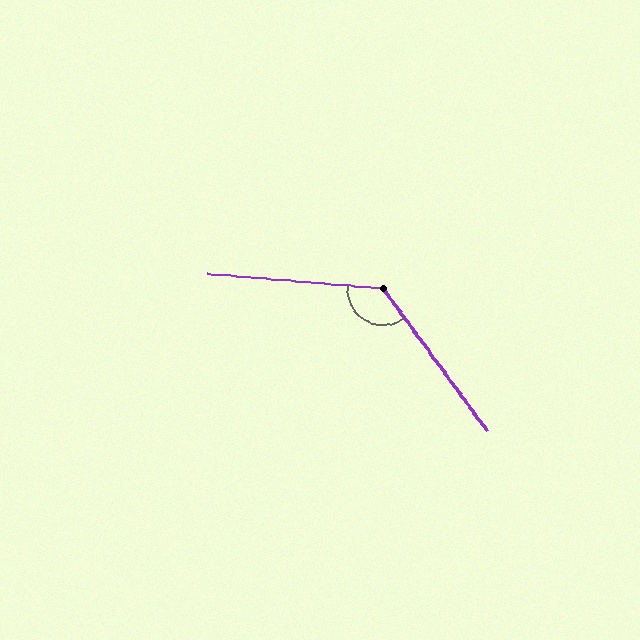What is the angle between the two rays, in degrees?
Approximately 131 degrees.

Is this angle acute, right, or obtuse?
It is obtuse.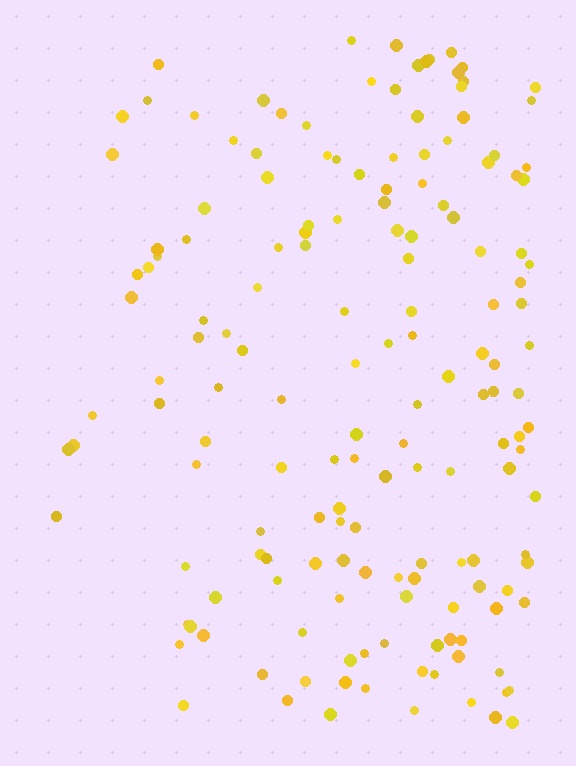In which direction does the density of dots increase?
From left to right, with the right side densest.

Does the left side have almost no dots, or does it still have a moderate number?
Still a moderate number, just noticeably fewer than the right.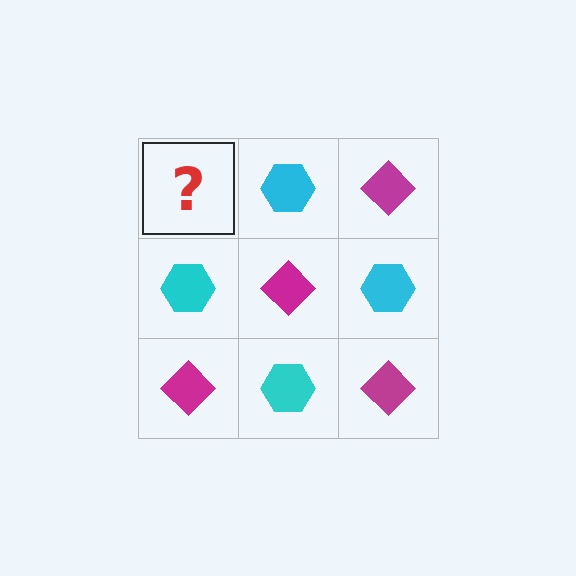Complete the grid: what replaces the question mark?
The question mark should be replaced with a magenta diamond.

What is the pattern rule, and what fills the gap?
The rule is that it alternates magenta diamond and cyan hexagon in a checkerboard pattern. The gap should be filled with a magenta diamond.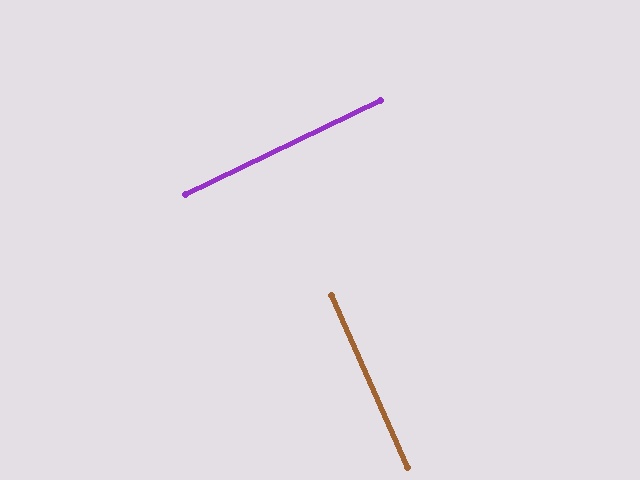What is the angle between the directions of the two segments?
Approximately 88 degrees.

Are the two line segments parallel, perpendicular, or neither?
Perpendicular — they meet at approximately 88°.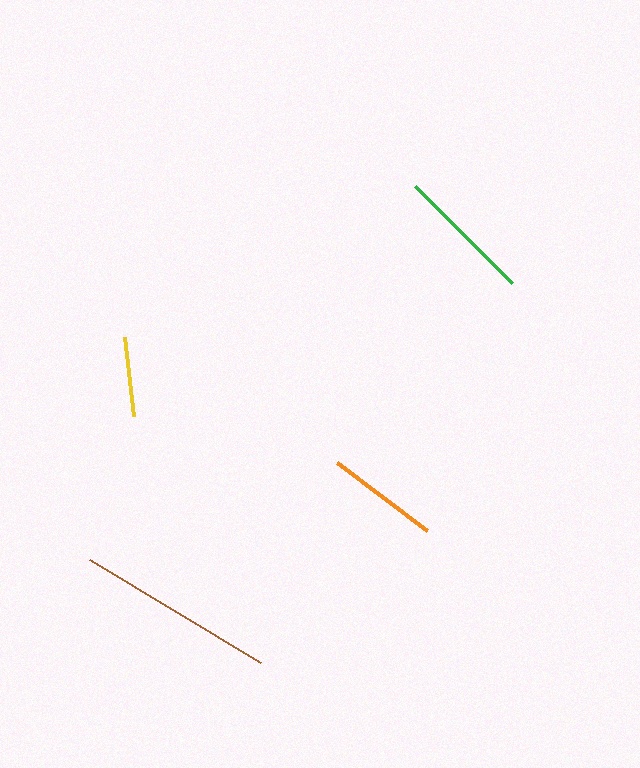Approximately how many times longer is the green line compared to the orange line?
The green line is approximately 1.2 times the length of the orange line.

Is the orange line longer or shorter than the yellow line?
The orange line is longer than the yellow line.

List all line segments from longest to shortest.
From longest to shortest: brown, green, orange, yellow.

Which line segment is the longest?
The brown line is the longest at approximately 200 pixels.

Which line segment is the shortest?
The yellow line is the shortest at approximately 80 pixels.